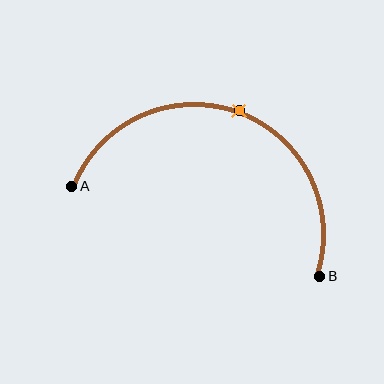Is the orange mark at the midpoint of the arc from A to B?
Yes. The orange mark lies on the arc at equal arc-length from both A and B — it is the arc midpoint.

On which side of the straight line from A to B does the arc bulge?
The arc bulges above the straight line connecting A and B.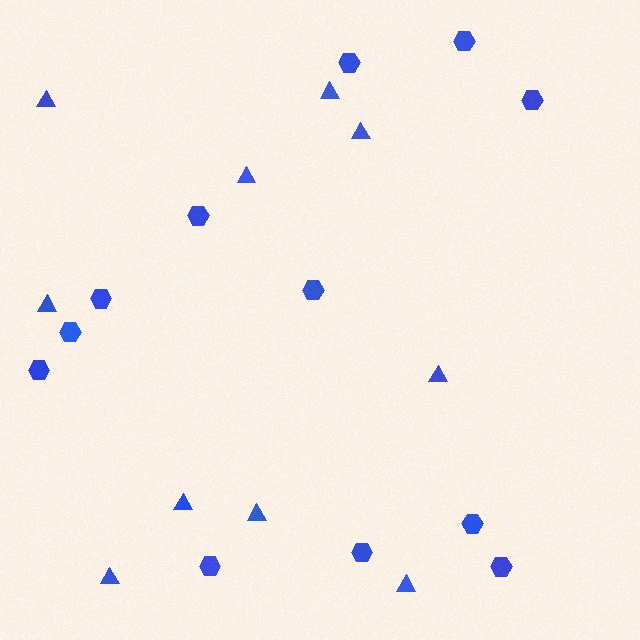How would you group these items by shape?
There are 2 groups: one group of triangles (10) and one group of hexagons (12).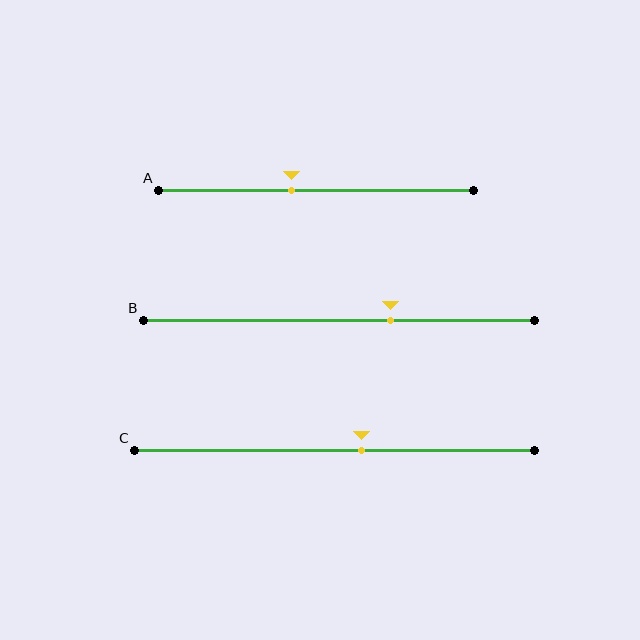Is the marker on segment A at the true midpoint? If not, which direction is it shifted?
No, the marker on segment A is shifted to the left by about 8% of the segment length.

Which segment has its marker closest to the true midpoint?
Segment C has its marker closest to the true midpoint.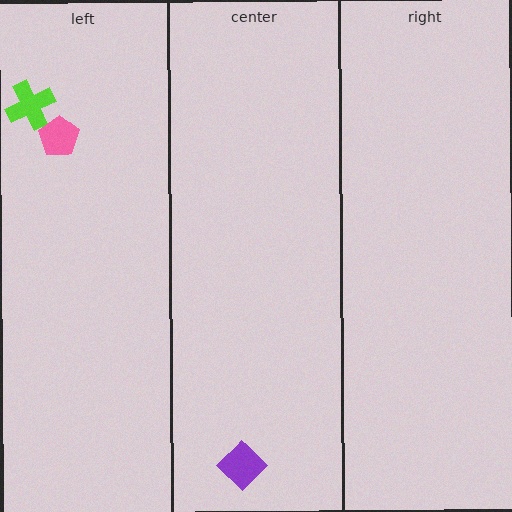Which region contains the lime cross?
The left region.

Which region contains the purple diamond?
The center region.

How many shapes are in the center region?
1.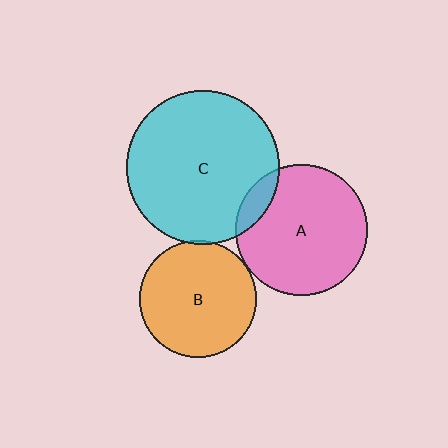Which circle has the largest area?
Circle C (cyan).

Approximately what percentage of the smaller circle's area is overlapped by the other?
Approximately 5%.